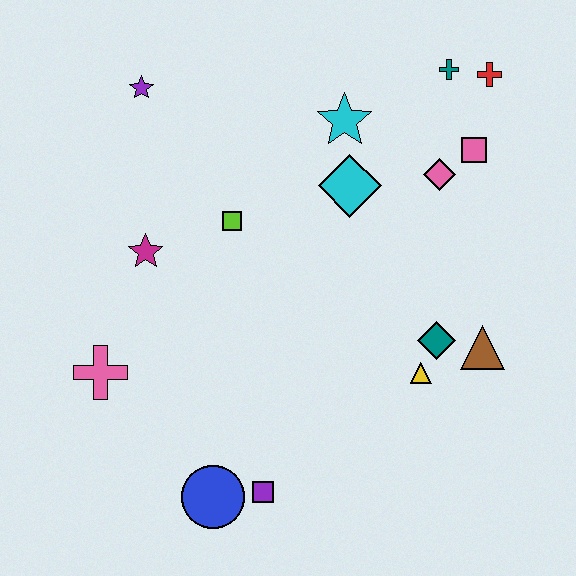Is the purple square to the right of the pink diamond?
No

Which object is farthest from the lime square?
The red cross is farthest from the lime square.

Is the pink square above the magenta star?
Yes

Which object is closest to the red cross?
The teal cross is closest to the red cross.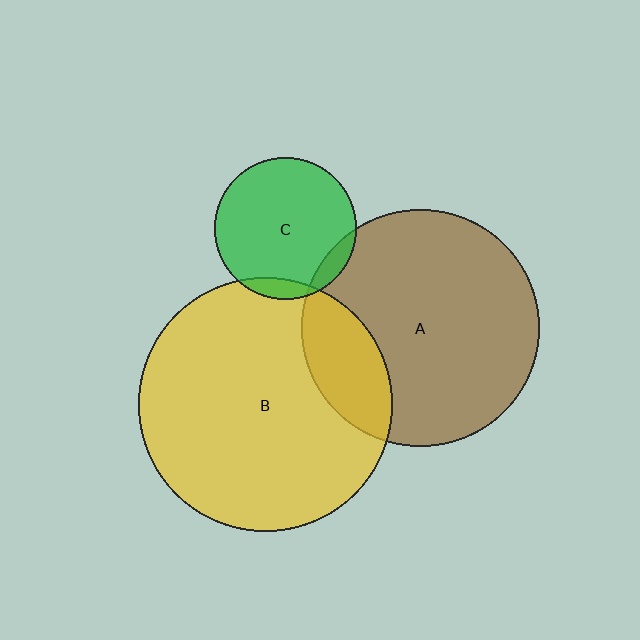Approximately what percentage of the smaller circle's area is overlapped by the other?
Approximately 20%.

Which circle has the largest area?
Circle B (yellow).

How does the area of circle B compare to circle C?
Approximately 3.2 times.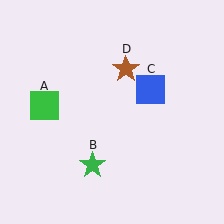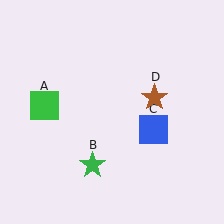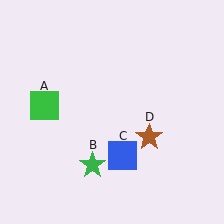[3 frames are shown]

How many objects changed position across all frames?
2 objects changed position: blue square (object C), brown star (object D).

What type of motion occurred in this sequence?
The blue square (object C), brown star (object D) rotated clockwise around the center of the scene.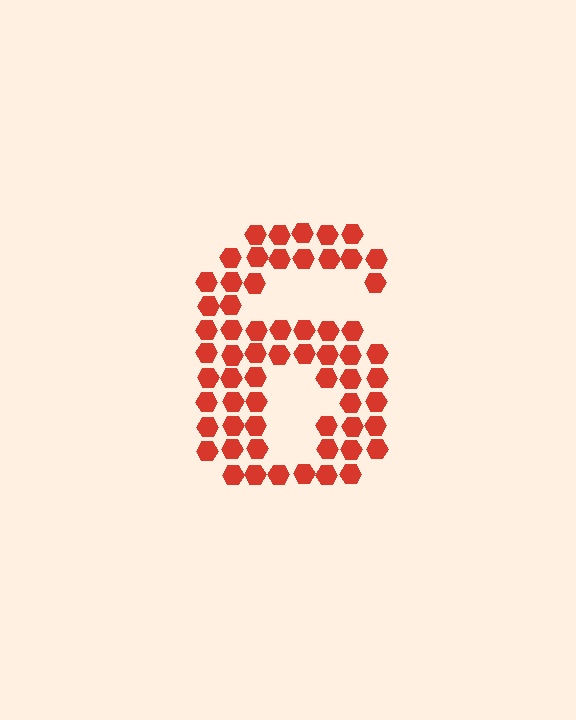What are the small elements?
The small elements are hexagons.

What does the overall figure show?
The overall figure shows the digit 6.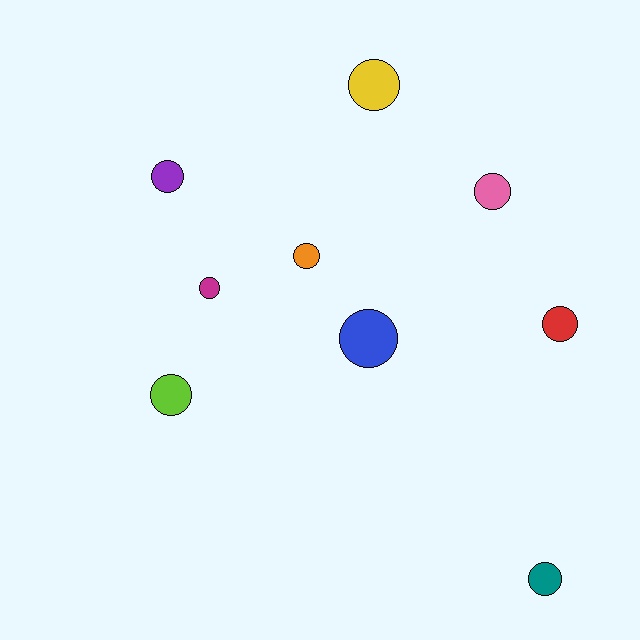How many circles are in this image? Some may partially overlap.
There are 9 circles.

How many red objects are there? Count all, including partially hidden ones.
There is 1 red object.